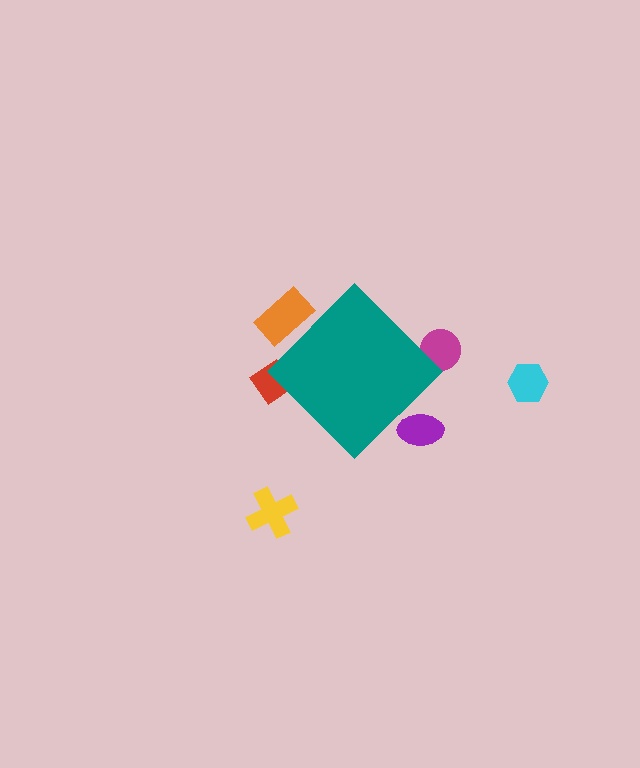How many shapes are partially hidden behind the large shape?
4 shapes are partially hidden.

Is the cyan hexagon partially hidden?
No, the cyan hexagon is fully visible.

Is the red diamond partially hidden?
Yes, the red diamond is partially hidden behind the teal diamond.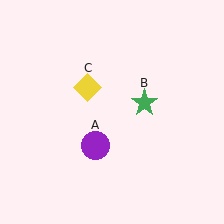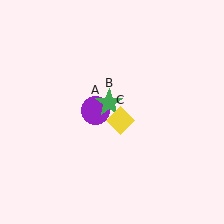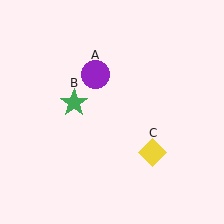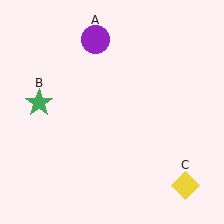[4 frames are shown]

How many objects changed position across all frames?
3 objects changed position: purple circle (object A), green star (object B), yellow diamond (object C).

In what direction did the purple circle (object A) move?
The purple circle (object A) moved up.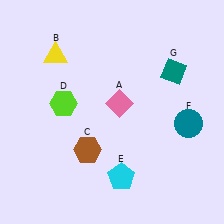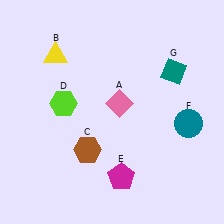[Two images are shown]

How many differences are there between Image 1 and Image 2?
There is 1 difference between the two images.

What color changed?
The pentagon (E) changed from cyan in Image 1 to magenta in Image 2.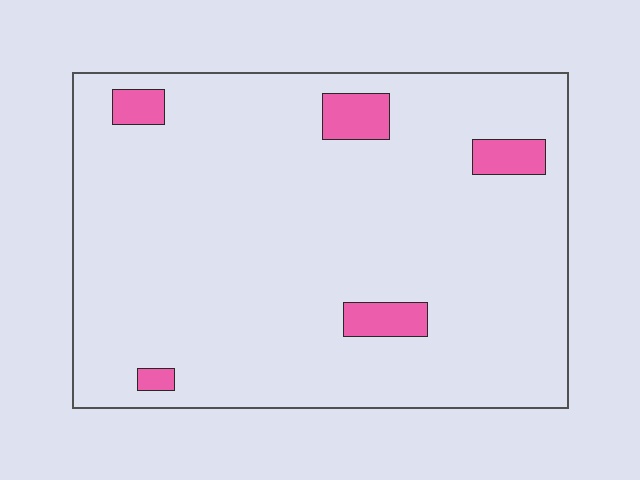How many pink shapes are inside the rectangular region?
5.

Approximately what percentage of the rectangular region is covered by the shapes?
Approximately 5%.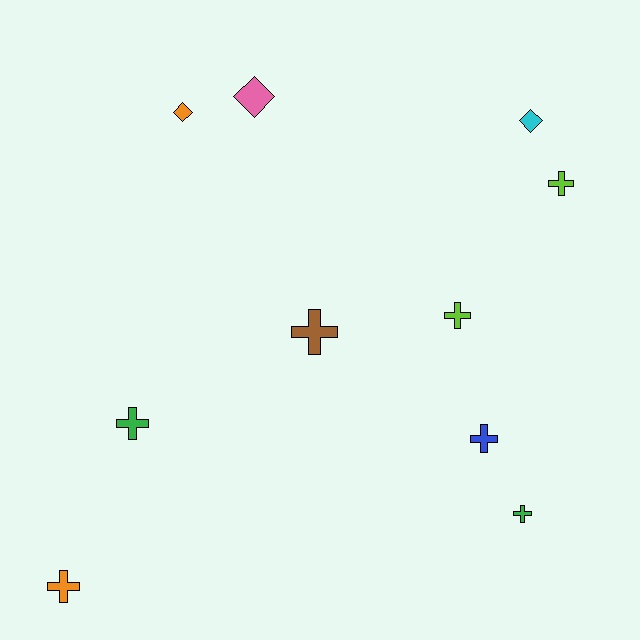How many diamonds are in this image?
There are 3 diamonds.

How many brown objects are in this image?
There is 1 brown object.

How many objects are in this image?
There are 10 objects.